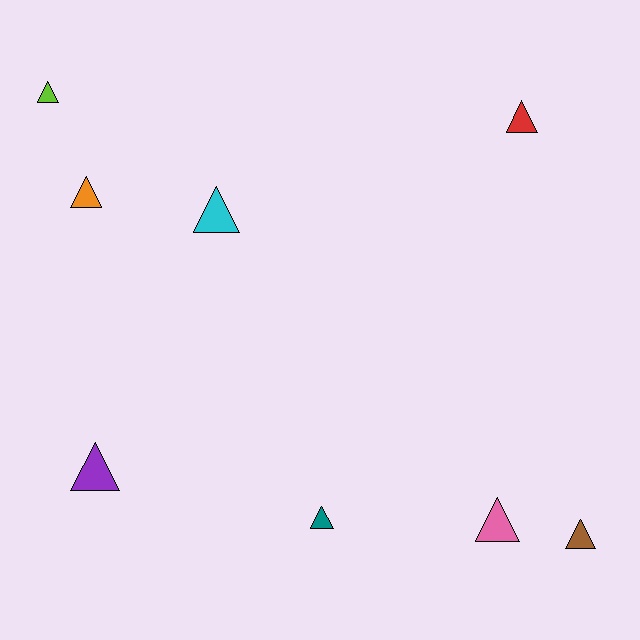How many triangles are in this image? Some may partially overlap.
There are 8 triangles.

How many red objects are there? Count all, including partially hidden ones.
There is 1 red object.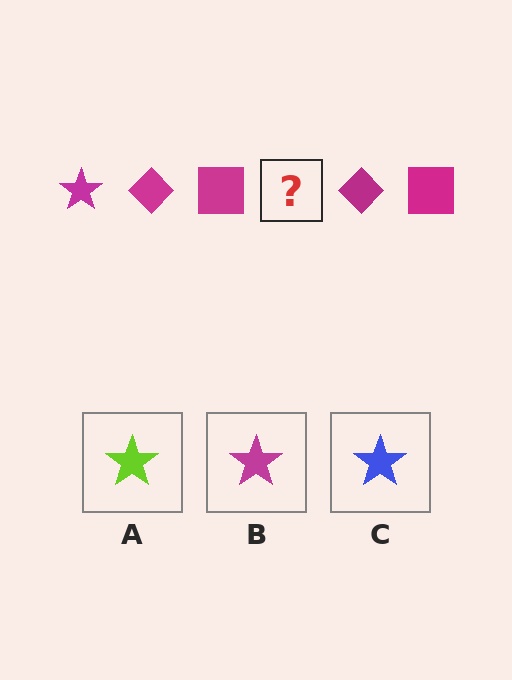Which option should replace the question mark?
Option B.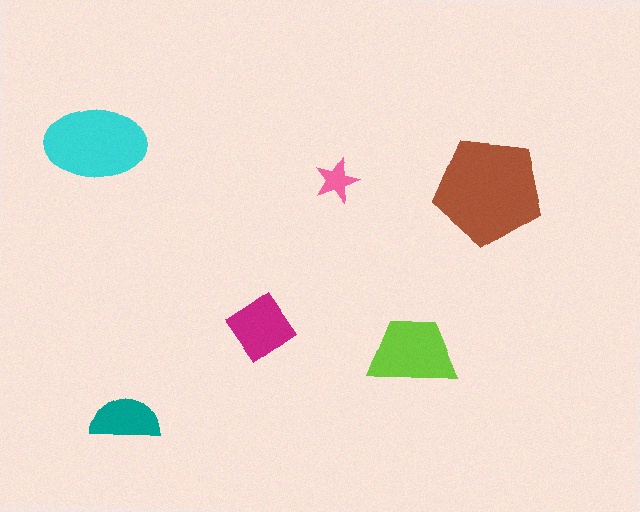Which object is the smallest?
The pink star.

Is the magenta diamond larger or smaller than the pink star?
Larger.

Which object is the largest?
The brown pentagon.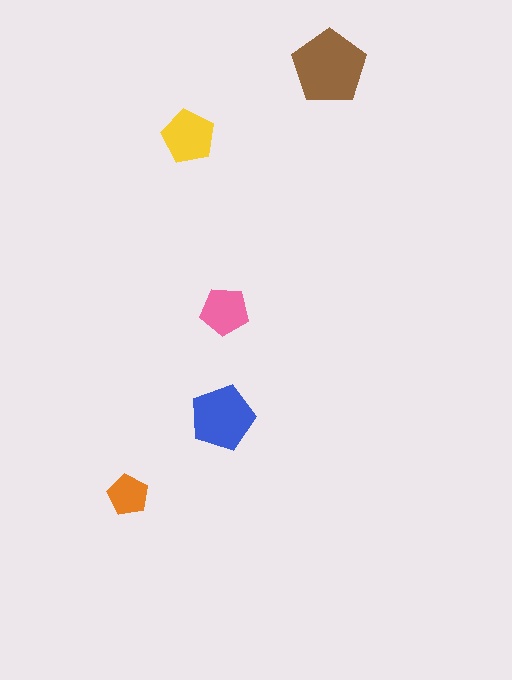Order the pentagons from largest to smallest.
the brown one, the blue one, the yellow one, the pink one, the orange one.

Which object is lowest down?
The orange pentagon is bottommost.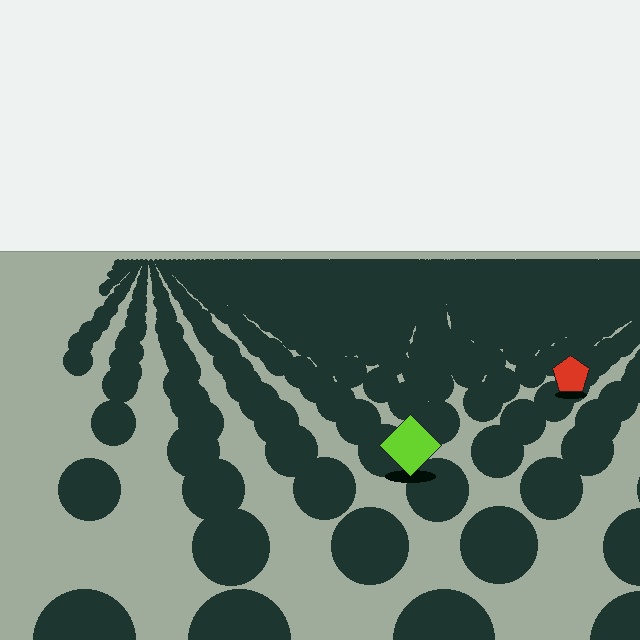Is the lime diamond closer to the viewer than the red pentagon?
Yes. The lime diamond is closer — you can tell from the texture gradient: the ground texture is coarser near it.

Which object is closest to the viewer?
The lime diamond is closest. The texture marks near it are larger and more spread out.